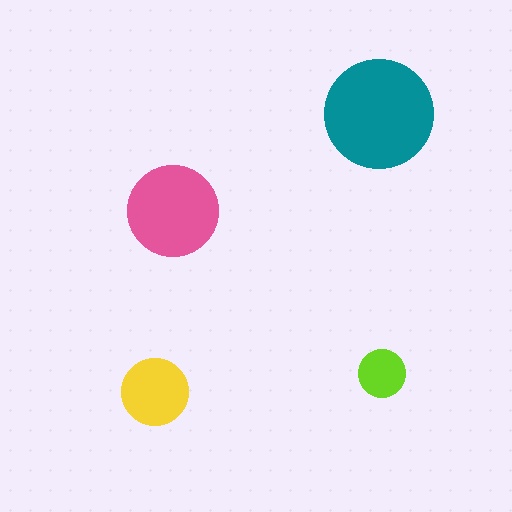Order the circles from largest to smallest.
the teal one, the pink one, the yellow one, the lime one.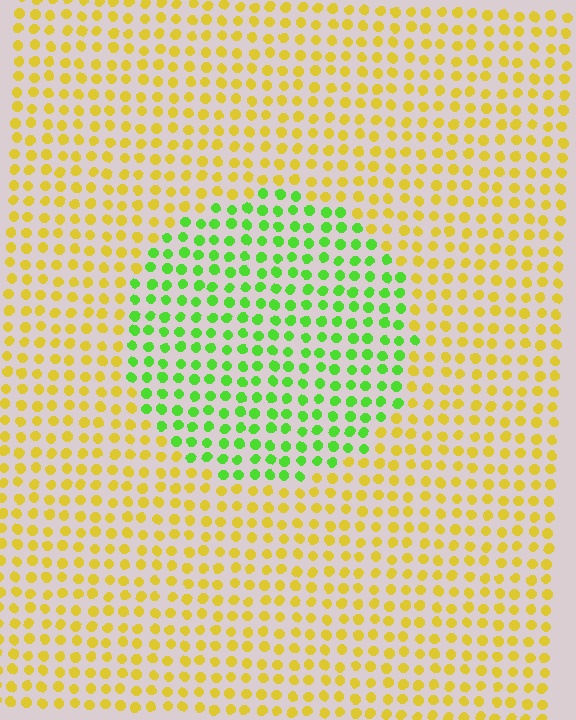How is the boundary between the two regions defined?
The boundary is defined purely by a slight shift in hue (about 58 degrees). Spacing, size, and orientation are identical on both sides.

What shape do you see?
I see a circle.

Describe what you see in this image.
The image is filled with small yellow elements in a uniform arrangement. A circle-shaped region is visible where the elements are tinted to a slightly different hue, forming a subtle color boundary.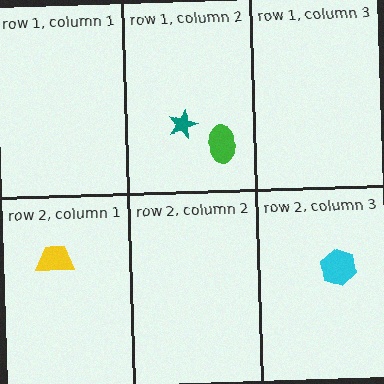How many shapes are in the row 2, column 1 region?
1.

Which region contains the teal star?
The row 1, column 2 region.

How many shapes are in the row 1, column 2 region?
2.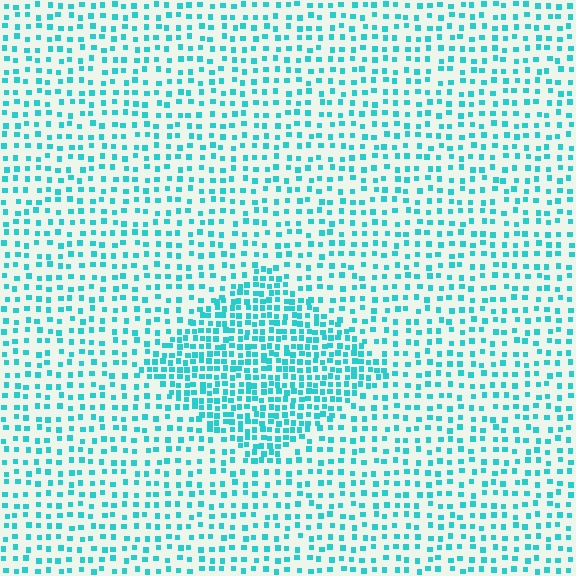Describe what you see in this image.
The image contains small cyan elements arranged at two different densities. A diamond-shaped region is visible where the elements are more densely packed than the surrounding area.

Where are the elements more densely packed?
The elements are more densely packed inside the diamond boundary.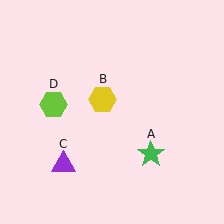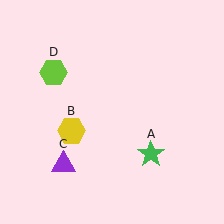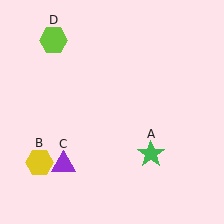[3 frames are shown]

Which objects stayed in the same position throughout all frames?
Green star (object A) and purple triangle (object C) remained stationary.